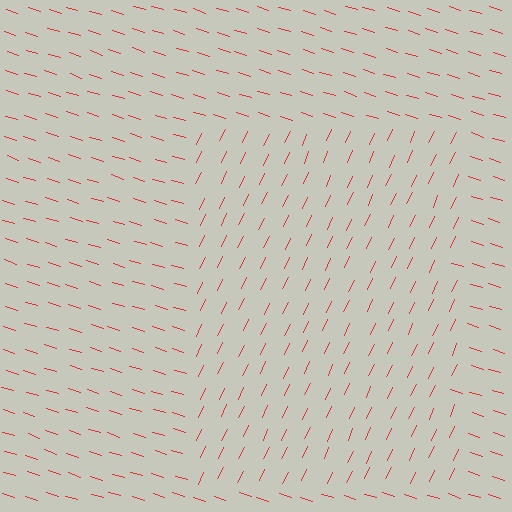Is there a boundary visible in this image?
Yes, there is a texture boundary formed by a change in line orientation.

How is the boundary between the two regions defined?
The boundary is defined purely by a change in line orientation (approximately 83 degrees difference). All lines are the same color and thickness.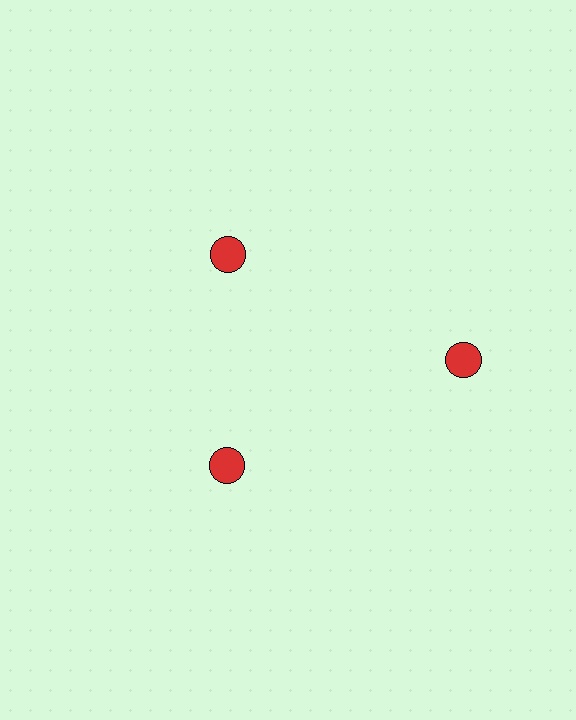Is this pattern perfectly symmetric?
No. The 3 red circles are arranged in a ring, but one element near the 3 o'clock position is pushed outward from the center, breaking the 3-fold rotational symmetry.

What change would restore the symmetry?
The symmetry would be restored by moving it inward, back onto the ring so that all 3 circles sit at equal angles and equal distance from the center.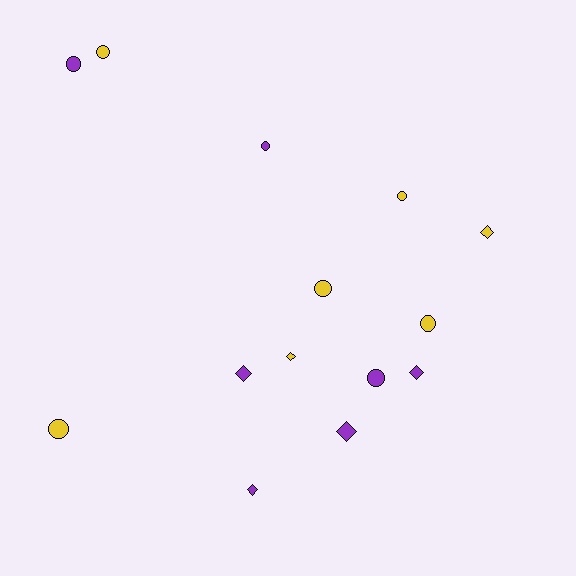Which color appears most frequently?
Purple, with 7 objects.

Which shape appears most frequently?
Circle, with 8 objects.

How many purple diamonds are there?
There are 4 purple diamonds.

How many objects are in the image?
There are 14 objects.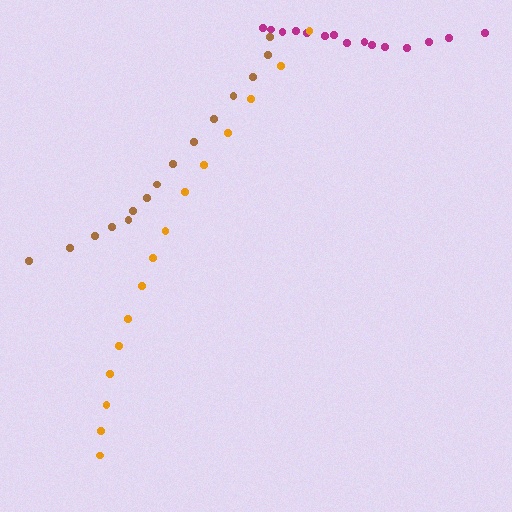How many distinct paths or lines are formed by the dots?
There are 3 distinct paths.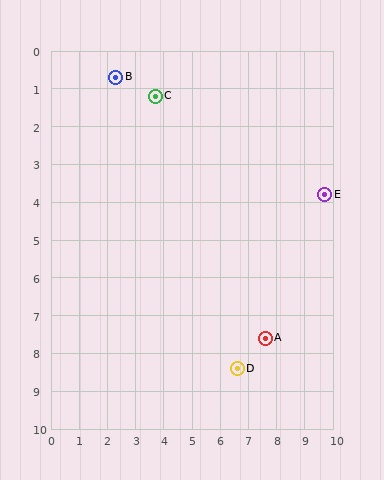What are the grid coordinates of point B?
Point B is at approximately (2.3, 0.7).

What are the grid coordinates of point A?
Point A is at approximately (7.6, 7.6).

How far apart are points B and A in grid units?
Points B and A are about 8.7 grid units apart.